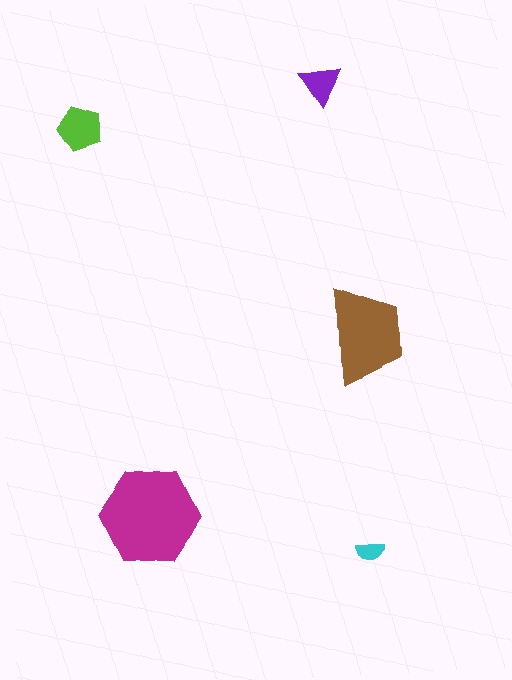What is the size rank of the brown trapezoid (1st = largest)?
2nd.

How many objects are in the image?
There are 5 objects in the image.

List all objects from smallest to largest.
The cyan semicircle, the purple triangle, the lime pentagon, the brown trapezoid, the magenta hexagon.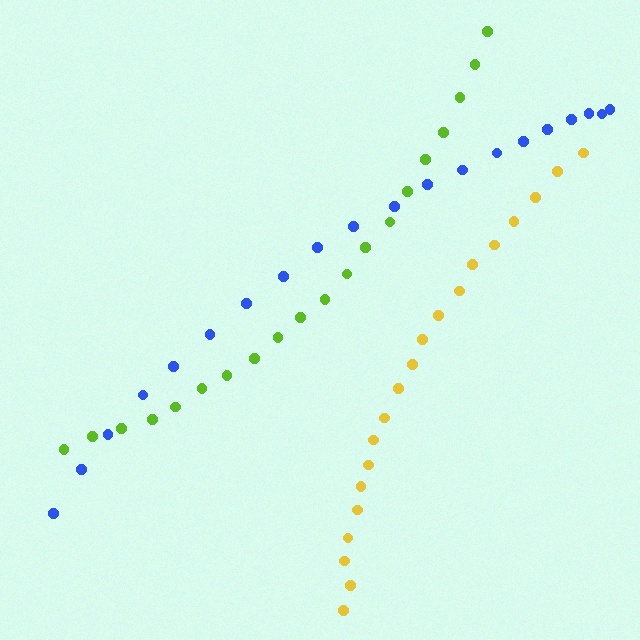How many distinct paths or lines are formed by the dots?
There are 3 distinct paths.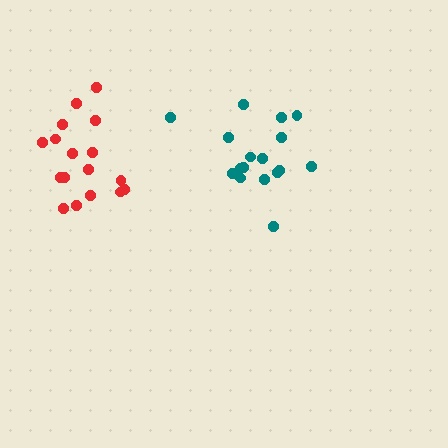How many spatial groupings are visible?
There are 2 spatial groupings.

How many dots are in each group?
Group 1: 17 dots, Group 2: 17 dots (34 total).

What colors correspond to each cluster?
The clusters are colored: red, teal.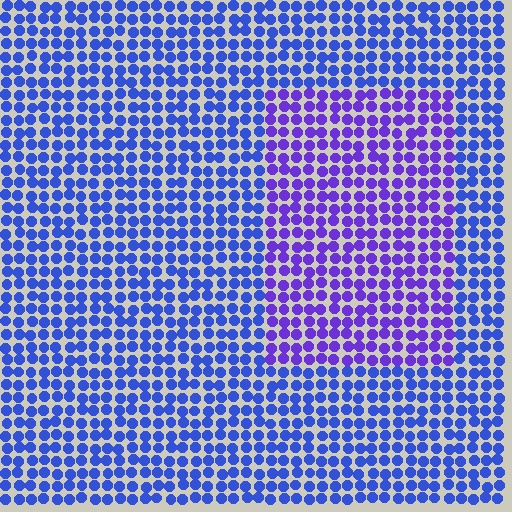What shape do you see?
I see a rectangle.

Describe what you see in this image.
The image is filled with small blue elements in a uniform arrangement. A rectangle-shaped region is visible where the elements are tinted to a slightly different hue, forming a subtle color boundary.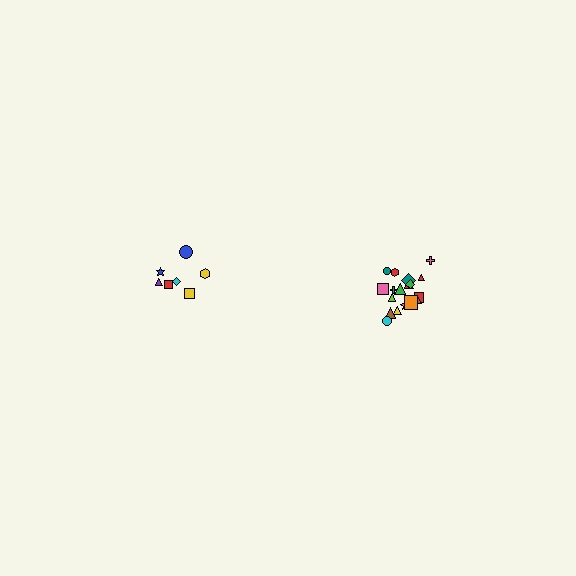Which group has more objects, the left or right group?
The right group.